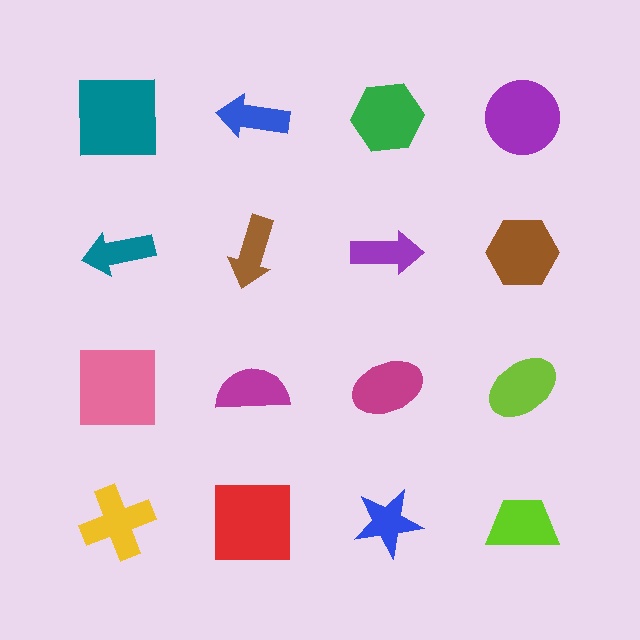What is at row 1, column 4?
A purple circle.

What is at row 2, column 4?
A brown hexagon.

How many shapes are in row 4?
4 shapes.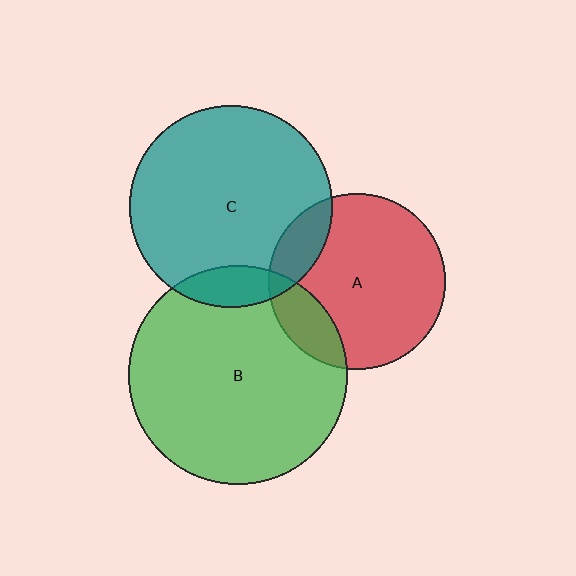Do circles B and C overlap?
Yes.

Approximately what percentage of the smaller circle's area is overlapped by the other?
Approximately 10%.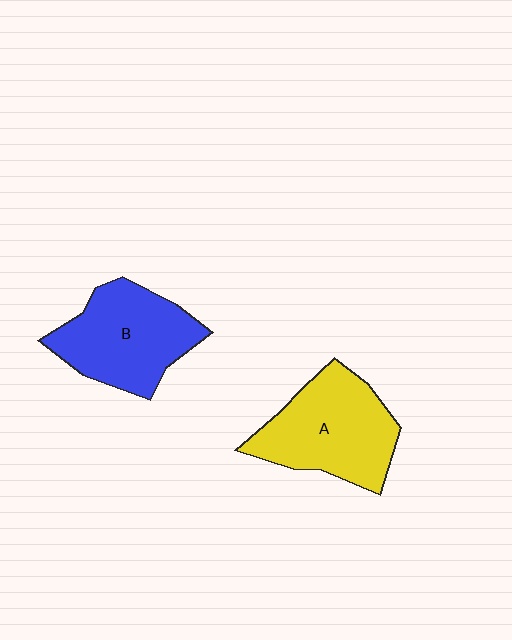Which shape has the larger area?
Shape A (yellow).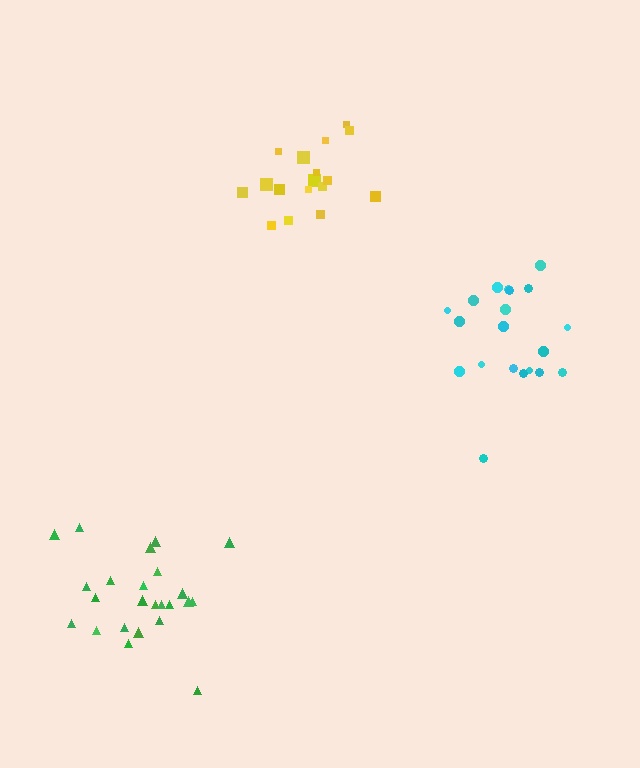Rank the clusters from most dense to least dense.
cyan, green, yellow.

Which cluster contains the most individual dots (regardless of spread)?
Green (24).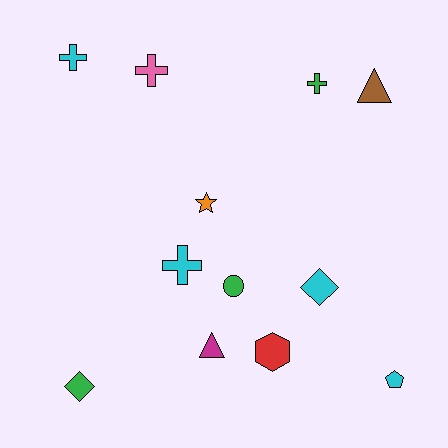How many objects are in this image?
There are 12 objects.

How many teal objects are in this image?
There are no teal objects.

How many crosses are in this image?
There are 4 crosses.